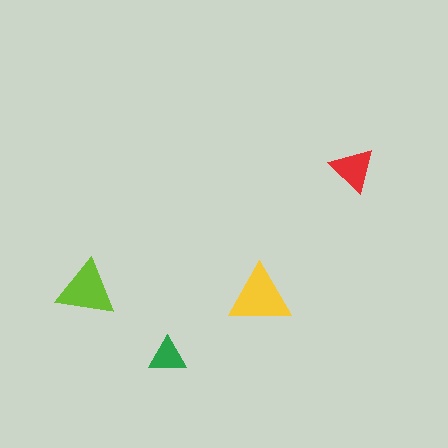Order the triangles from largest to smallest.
the yellow one, the lime one, the red one, the green one.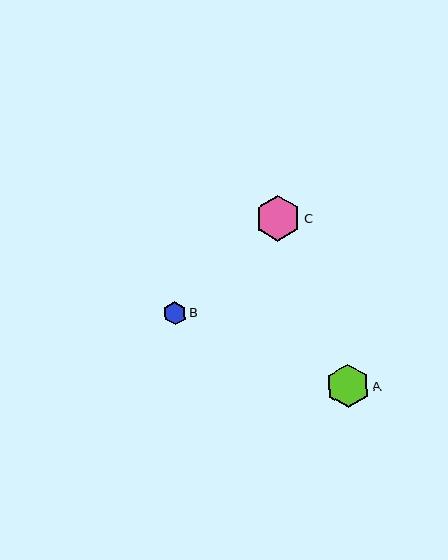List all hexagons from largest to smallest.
From largest to smallest: C, A, B.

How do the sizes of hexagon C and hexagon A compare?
Hexagon C and hexagon A are approximately the same size.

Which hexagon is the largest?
Hexagon C is the largest with a size of approximately 46 pixels.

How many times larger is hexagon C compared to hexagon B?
Hexagon C is approximately 2.0 times the size of hexagon B.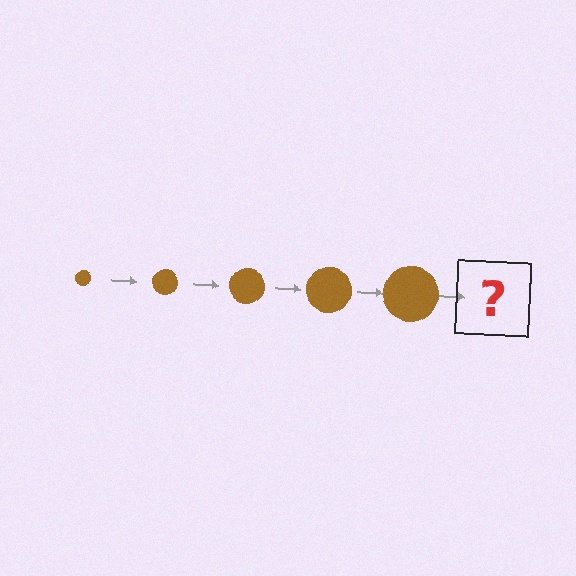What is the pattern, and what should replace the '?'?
The pattern is that the circle gets progressively larger each step. The '?' should be a brown circle, larger than the previous one.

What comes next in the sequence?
The next element should be a brown circle, larger than the previous one.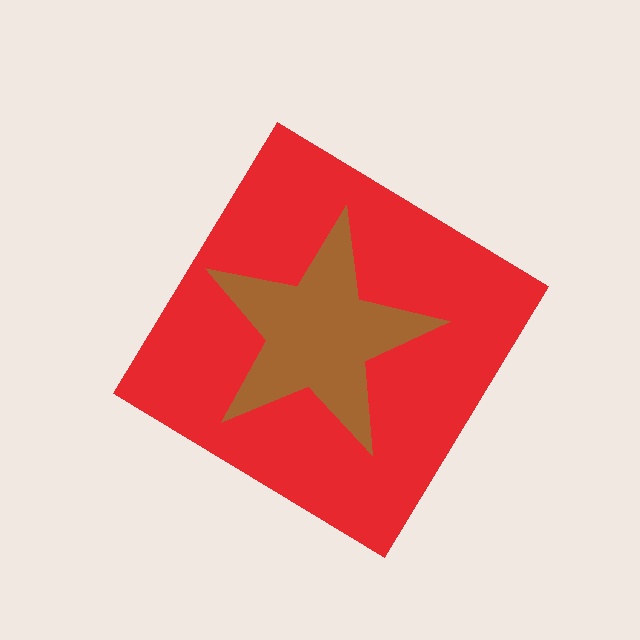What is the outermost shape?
The red diamond.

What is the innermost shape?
The brown star.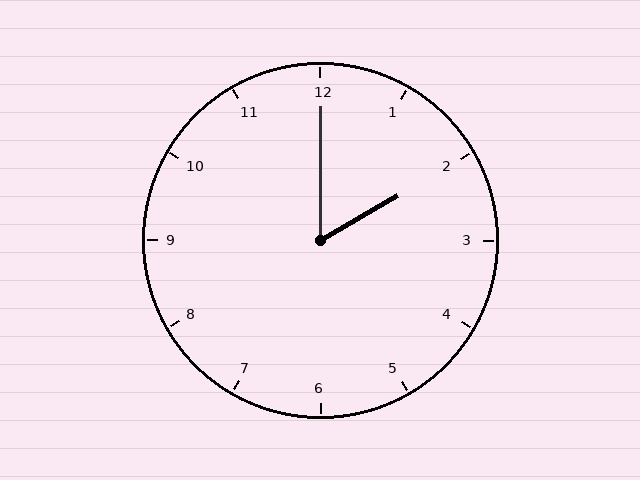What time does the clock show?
2:00.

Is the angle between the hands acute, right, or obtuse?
It is acute.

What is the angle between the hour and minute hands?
Approximately 60 degrees.